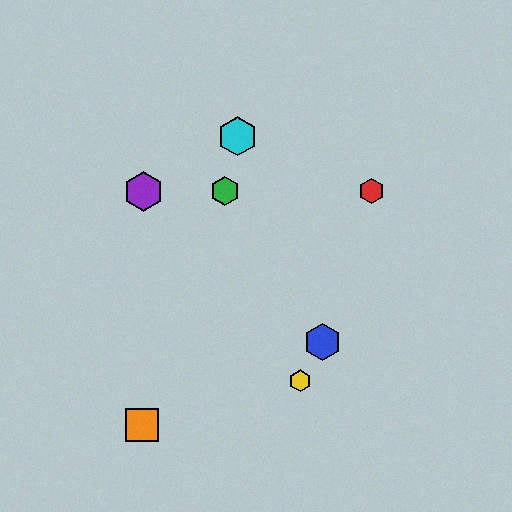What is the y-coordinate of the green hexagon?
The green hexagon is at y≈191.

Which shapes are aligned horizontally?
The red hexagon, the green hexagon, the purple hexagon are aligned horizontally.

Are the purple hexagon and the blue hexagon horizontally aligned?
No, the purple hexagon is at y≈191 and the blue hexagon is at y≈342.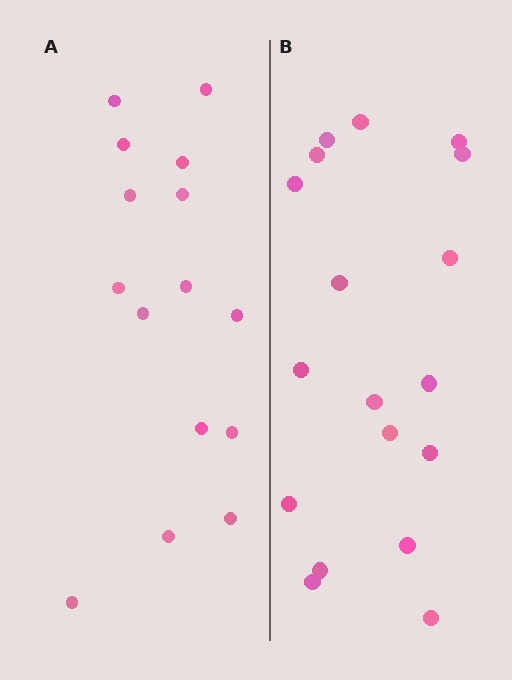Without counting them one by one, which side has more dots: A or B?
Region B (the right region) has more dots.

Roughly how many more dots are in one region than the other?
Region B has just a few more — roughly 2 or 3 more dots than region A.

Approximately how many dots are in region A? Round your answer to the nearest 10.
About 20 dots. (The exact count is 15, which rounds to 20.)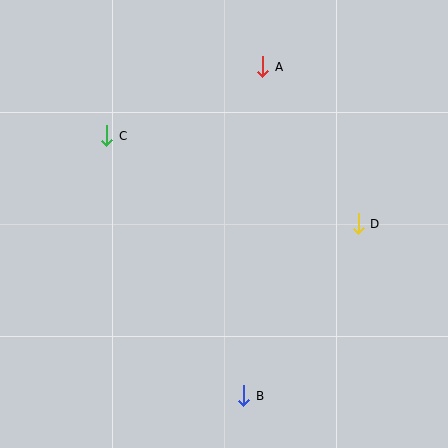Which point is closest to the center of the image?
Point D at (358, 224) is closest to the center.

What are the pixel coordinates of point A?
Point A is at (263, 67).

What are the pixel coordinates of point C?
Point C is at (107, 136).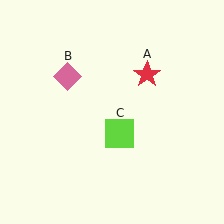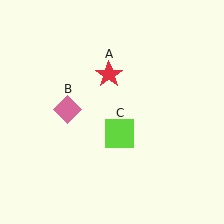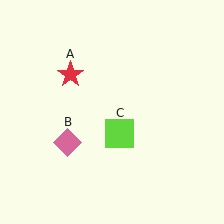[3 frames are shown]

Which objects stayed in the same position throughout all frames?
Lime square (object C) remained stationary.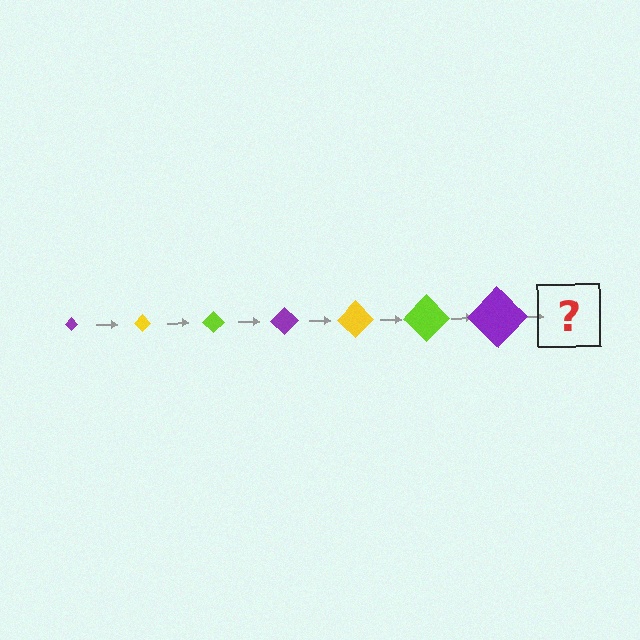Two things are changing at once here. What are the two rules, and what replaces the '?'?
The two rules are that the diamond grows larger each step and the color cycles through purple, yellow, and lime. The '?' should be a yellow diamond, larger than the previous one.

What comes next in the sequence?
The next element should be a yellow diamond, larger than the previous one.